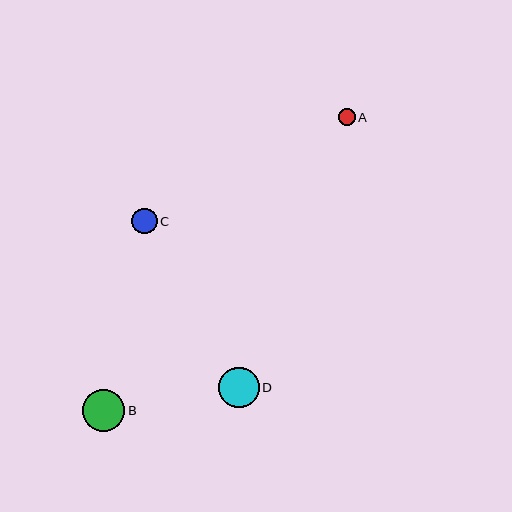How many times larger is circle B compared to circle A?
Circle B is approximately 2.5 times the size of circle A.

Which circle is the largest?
Circle B is the largest with a size of approximately 42 pixels.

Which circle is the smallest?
Circle A is the smallest with a size of approximately 17 pixels.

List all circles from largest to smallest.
From largest to smallest: B, D, C, A.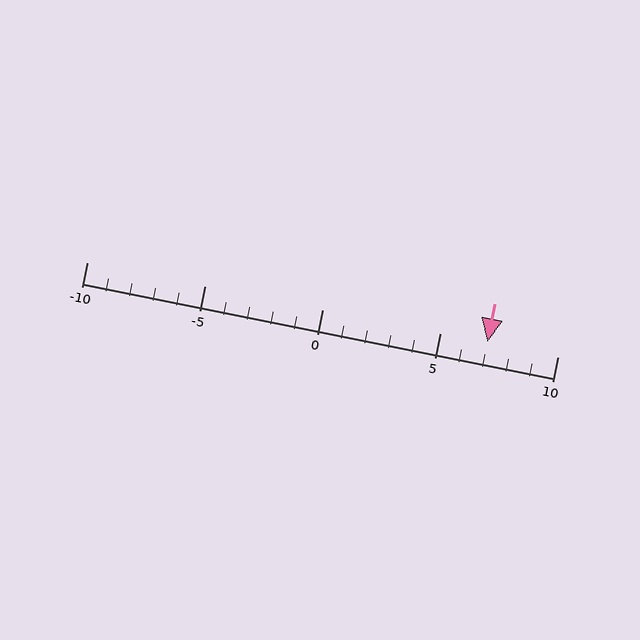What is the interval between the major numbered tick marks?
The major tick marks are spaced 5 units apart.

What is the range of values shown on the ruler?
The ruler shows values from -10 to 10.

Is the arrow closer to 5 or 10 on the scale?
The arrow is closer to 5.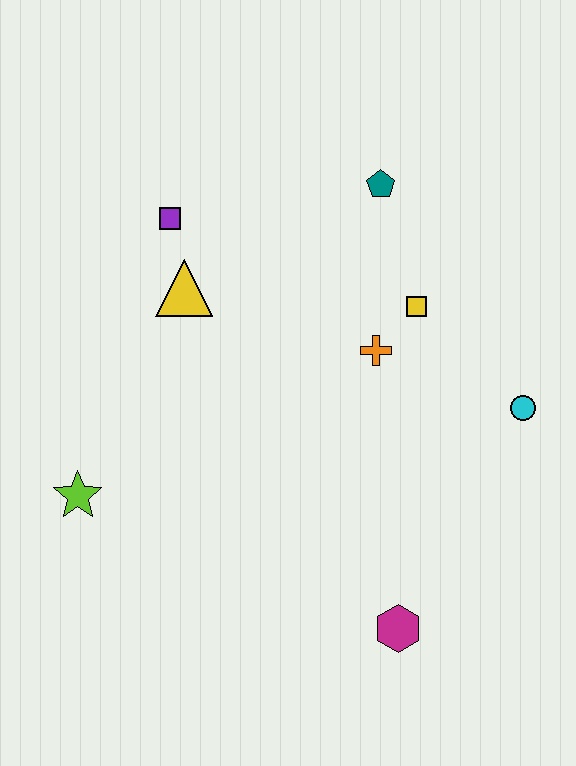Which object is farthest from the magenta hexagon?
The purple square is farthest from the magenta hexagon.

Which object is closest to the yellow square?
The orange cross is closest to the yellow square.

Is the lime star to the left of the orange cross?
Yes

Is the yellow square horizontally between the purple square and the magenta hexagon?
No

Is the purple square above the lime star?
Yes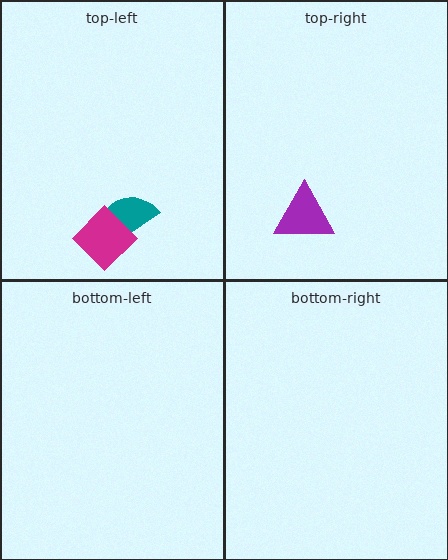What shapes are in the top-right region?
The purple triangle.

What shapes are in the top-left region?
The teal semicircle, the magenta diamond.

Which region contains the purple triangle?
The top-right region.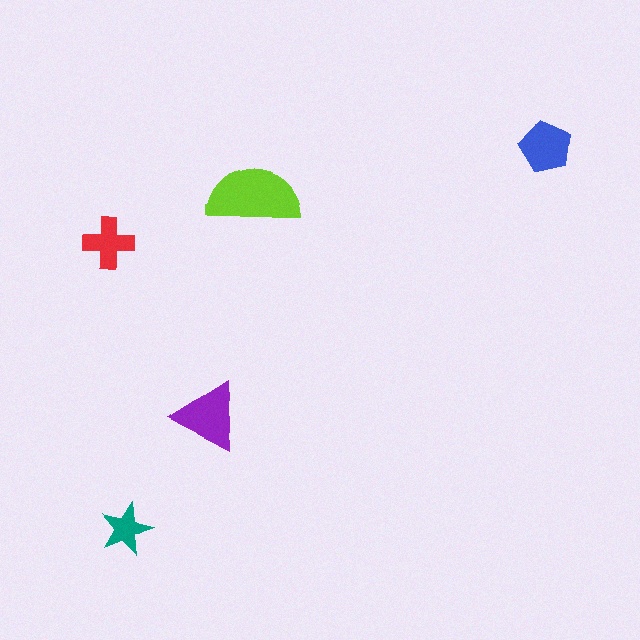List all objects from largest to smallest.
The lime semicircle, the purple triangle, the blue pentagon, the red cross, the teal star.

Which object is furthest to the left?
The red cross is leftmost.